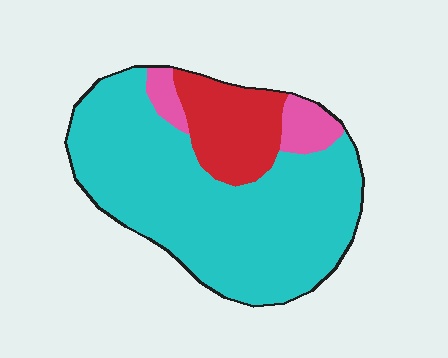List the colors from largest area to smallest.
From largest to smallest: cyan, red, pink.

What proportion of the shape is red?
Red covers around 20% of the shape.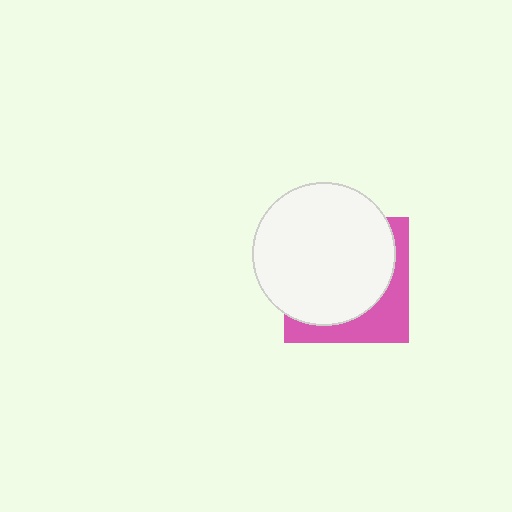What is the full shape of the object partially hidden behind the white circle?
The partially hidden object is a pink square.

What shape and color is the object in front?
The object in front is a white circle.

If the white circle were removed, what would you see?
You would see the complete pink square.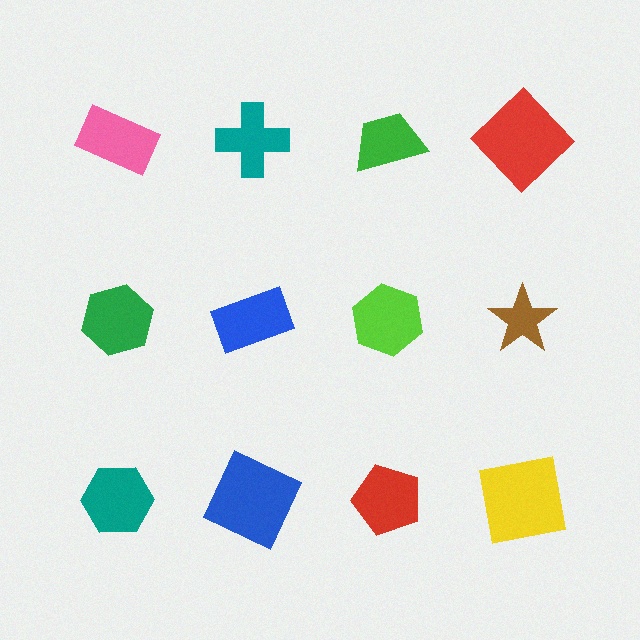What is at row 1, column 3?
A green trapezoid.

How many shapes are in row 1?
4 shapes.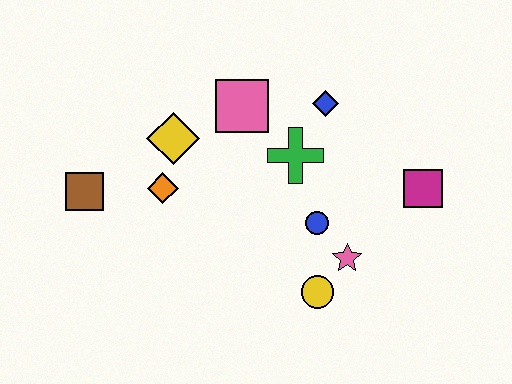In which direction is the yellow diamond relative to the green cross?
The yellow diamond is to the left of the green cross.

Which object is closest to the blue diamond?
The green cross is closest to the blue diamond.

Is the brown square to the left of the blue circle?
Yes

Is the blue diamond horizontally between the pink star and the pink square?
Yes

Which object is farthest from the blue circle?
The brown square is farthest from the blue circle.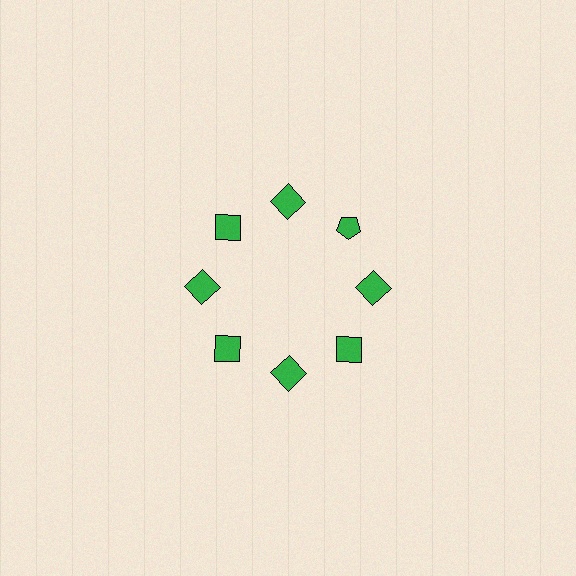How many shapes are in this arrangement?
There are 8 shapes arranged in a ring pattern.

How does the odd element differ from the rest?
It has a different shape: pentagon instead of square.